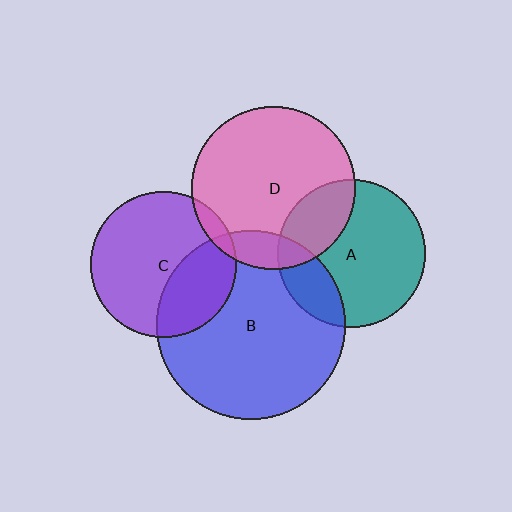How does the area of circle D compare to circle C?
Approximately 1.3 times.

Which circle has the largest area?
Circle B (blue).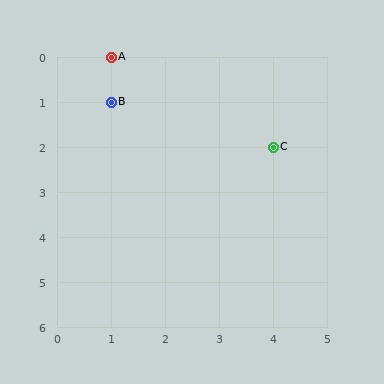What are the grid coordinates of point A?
Point A is at grid coordinates (1, 0).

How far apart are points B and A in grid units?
Points B and A are 1 row apart.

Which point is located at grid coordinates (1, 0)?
Point A is at (1, 0).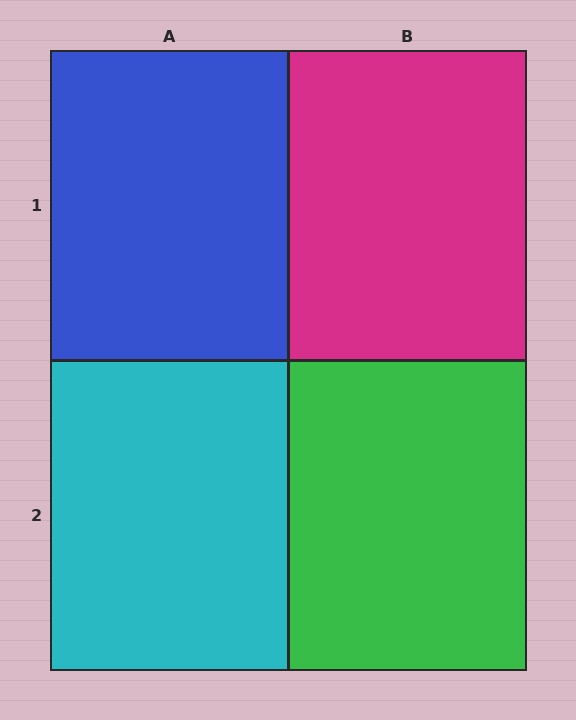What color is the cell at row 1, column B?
Magenta.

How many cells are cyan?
1 cell is cyan.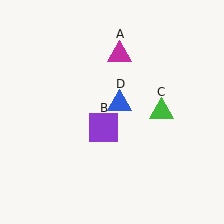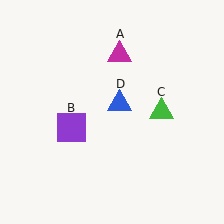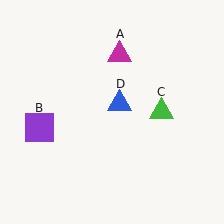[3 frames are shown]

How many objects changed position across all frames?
1 object changed position: purple square (object B).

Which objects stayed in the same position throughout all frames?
Magenta triangle (object A) and green triangle (object C) and blue triangle (object D) remained stationary.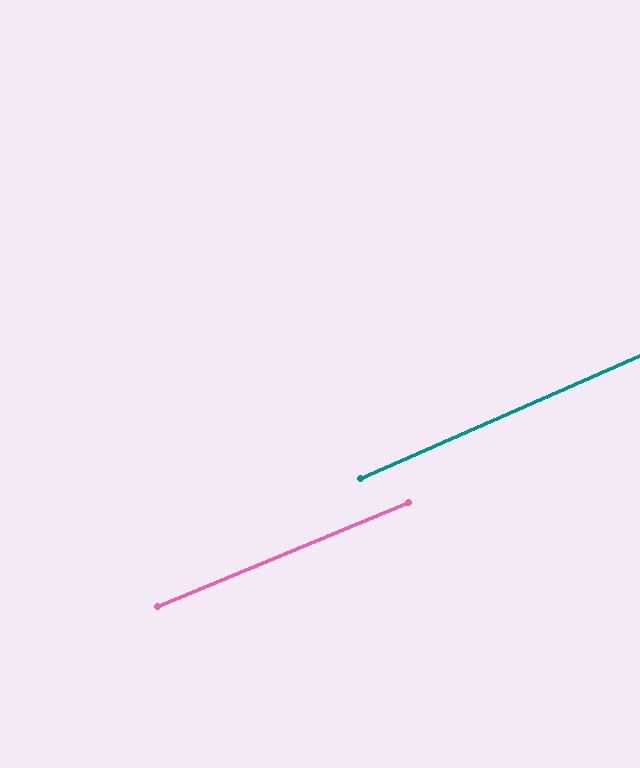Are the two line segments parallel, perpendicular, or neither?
Parallel — their directions differ by only 1.1°.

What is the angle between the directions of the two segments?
Approximately 1 degree.